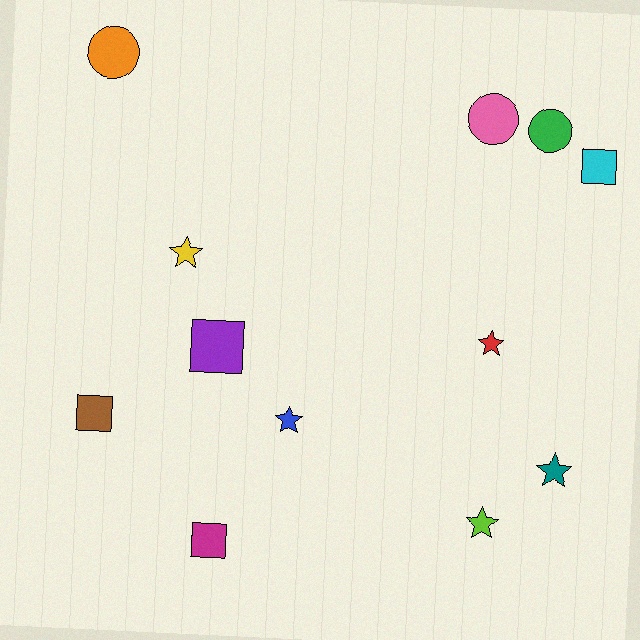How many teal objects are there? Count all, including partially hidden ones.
There is 1 teal object.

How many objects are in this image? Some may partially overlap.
There are 12 objects.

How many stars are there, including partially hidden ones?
There are 5 stars.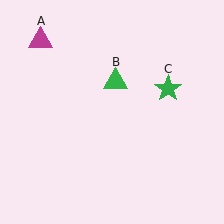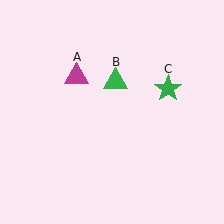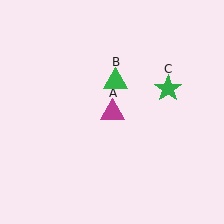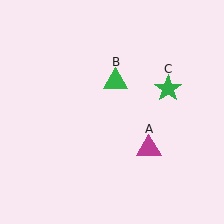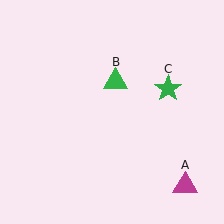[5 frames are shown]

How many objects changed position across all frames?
1 object changed position: magenta triangle (object A).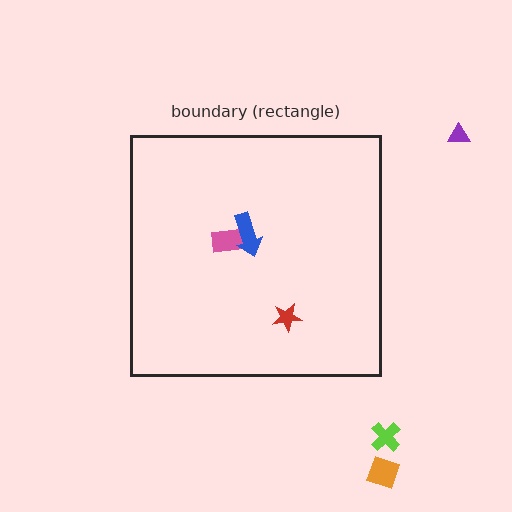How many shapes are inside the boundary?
3 inside, 3 outside.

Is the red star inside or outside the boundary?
Inside.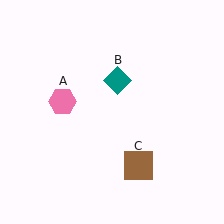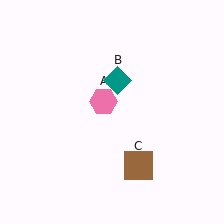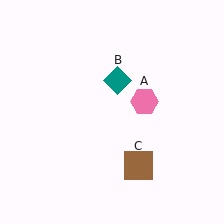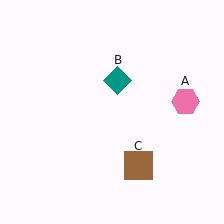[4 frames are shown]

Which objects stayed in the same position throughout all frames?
Teal diamond (object B) and brown square (object C) remained stationary.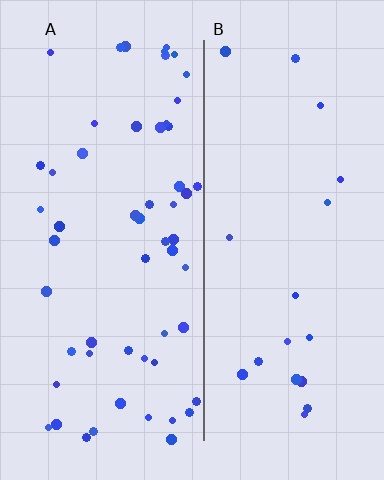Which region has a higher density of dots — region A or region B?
A (the left).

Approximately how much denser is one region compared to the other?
Approximately 3.0× — region A over region B.